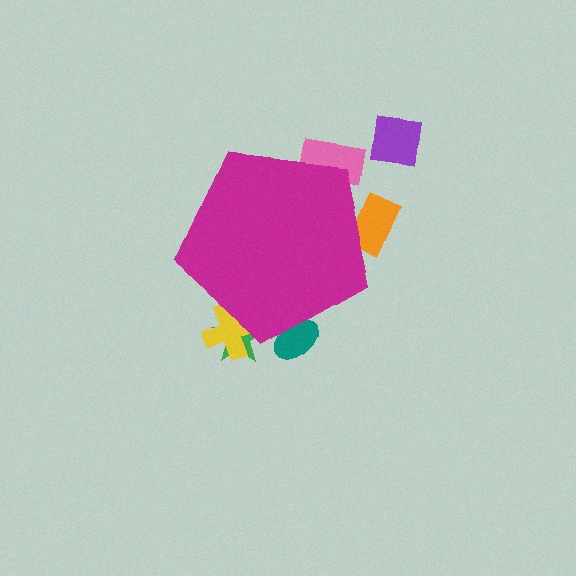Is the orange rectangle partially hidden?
Yes, the orange rectangle is partially hidden behind the magenta pentagon.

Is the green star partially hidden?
Yes, the green star is partially hidden behind the magenta pentagon.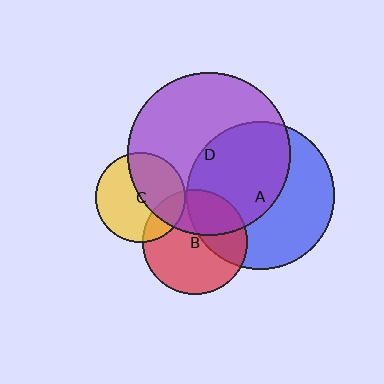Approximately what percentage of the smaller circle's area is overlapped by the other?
Approximately 45%.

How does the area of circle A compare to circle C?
Approximately 2.7 times.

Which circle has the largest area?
Circle D (purple).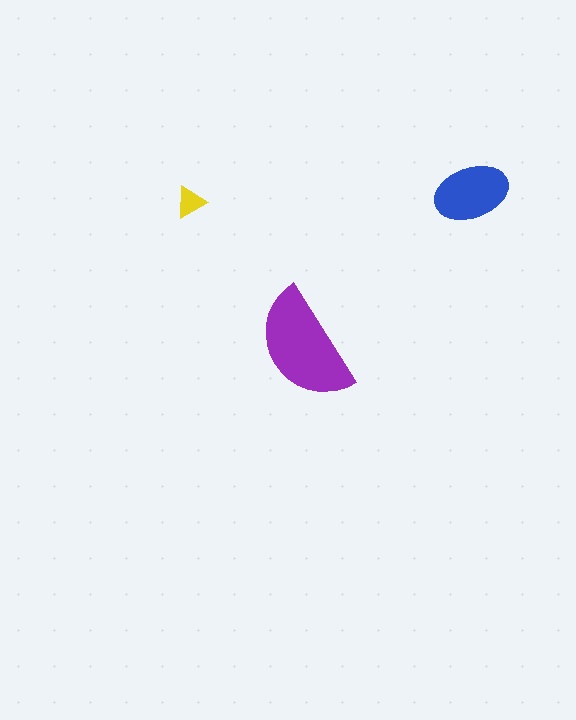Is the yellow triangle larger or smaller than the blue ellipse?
Smaller.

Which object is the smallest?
The yellow triangle.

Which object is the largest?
The purple semicircle.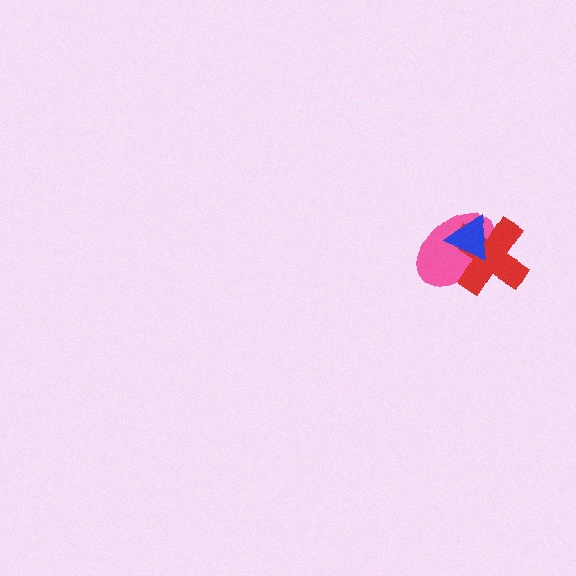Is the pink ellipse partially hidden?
Yes, it is partially covered by another shape.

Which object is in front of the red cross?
The blue triangle is in front of the red cross.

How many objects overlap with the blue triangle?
2 objects overlap with the blue triangle.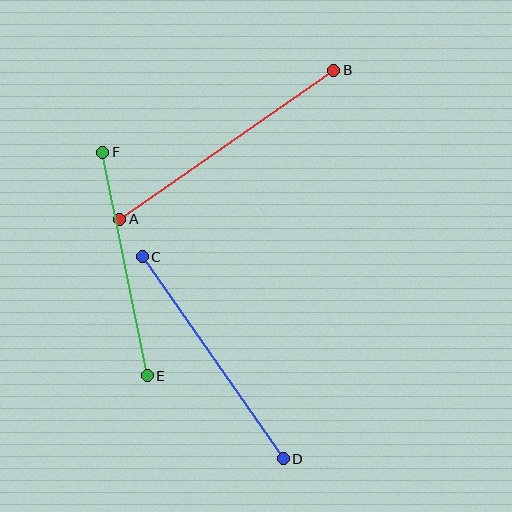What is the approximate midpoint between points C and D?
The midpoint is at approximately (213, 358) pixels.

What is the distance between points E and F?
The distance is approximately 228 pixels.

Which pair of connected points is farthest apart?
Points A and B are farthest apart.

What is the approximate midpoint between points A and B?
The midpoint is at approximately (227, 145) pixels.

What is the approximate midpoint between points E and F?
The midpoint is at approximately (125, 264) pixels.